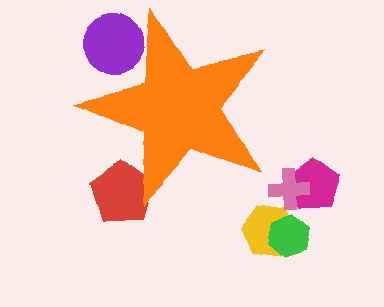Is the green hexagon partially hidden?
No, the green hexagon is fully visible.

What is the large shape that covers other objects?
An orange star.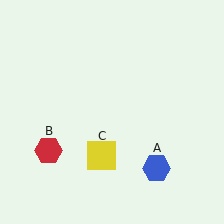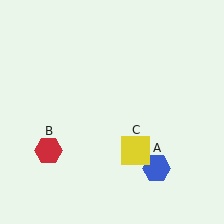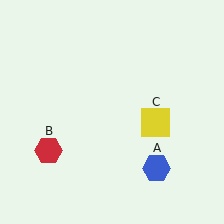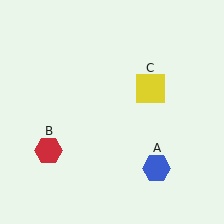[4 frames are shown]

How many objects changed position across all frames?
1 object changed position: yellow square (object C).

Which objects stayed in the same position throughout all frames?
Blue hexagon (object A) and red hexagon (object B) remained stationary.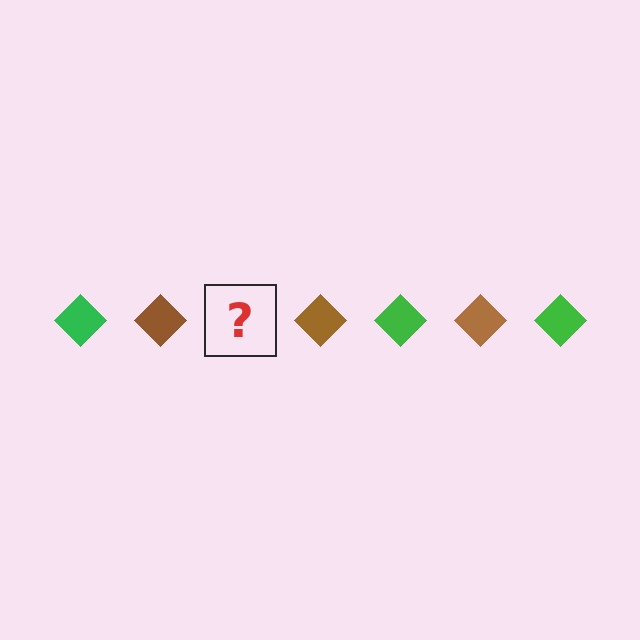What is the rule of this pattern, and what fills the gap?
The rule is that the pattern cycles through green, brown diamonds. The gap should be filled with a green diamond.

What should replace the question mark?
The question mark should be replaced with a green diamond.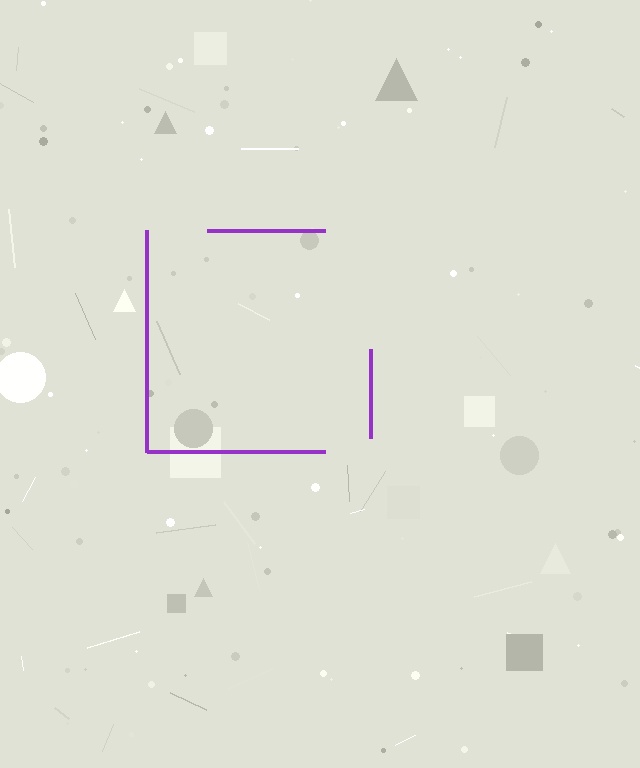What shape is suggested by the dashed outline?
The dashed outline suggests a square.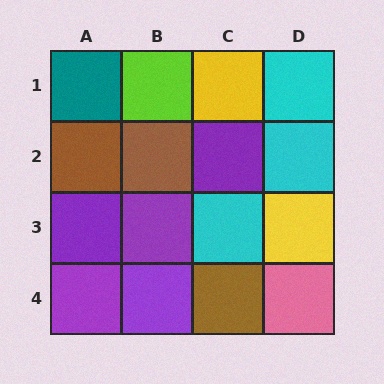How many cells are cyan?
3 cells are cyan.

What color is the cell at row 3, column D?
Yellow.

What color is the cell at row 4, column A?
Purple.